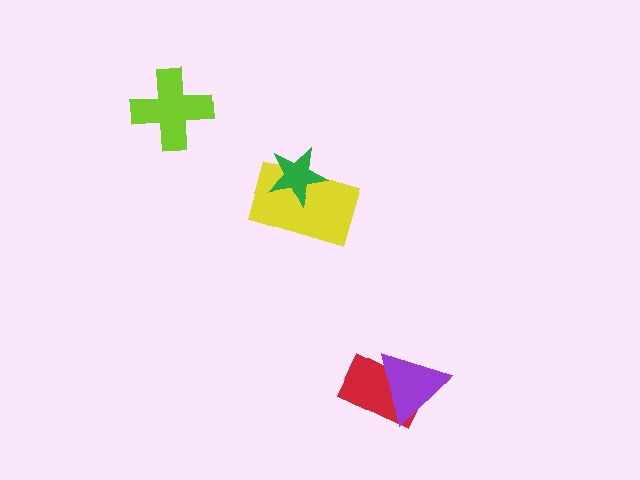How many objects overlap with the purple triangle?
1 object overlaps with the purple triangle.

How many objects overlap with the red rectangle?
1 object overlaps with the red rectangle.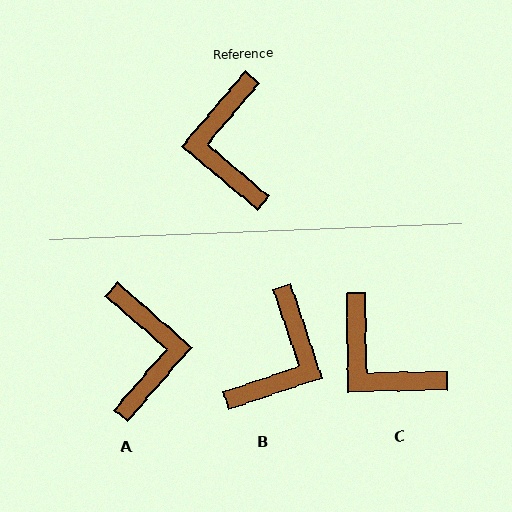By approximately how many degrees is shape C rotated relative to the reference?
Approximately 42 degrees counter-clockwise.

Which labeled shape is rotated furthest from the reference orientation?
A, about 179 degrees away.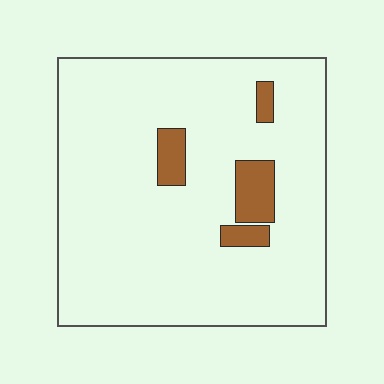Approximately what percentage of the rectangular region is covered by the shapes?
Approximately 10%.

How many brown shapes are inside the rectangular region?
4.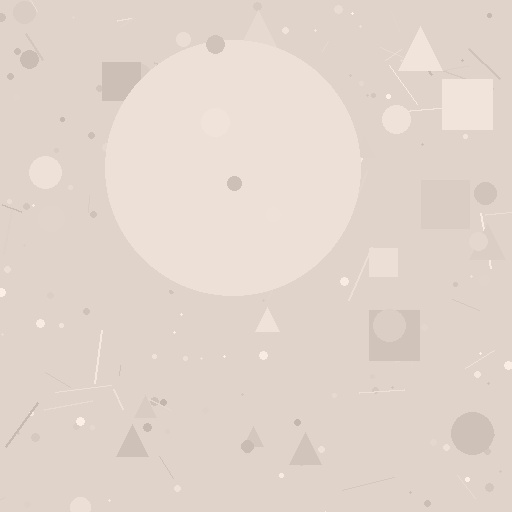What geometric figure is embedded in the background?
A circle is embedded in the background.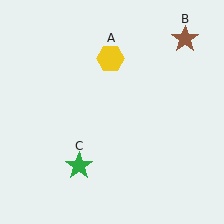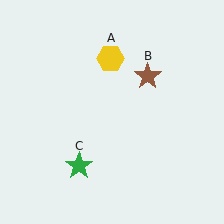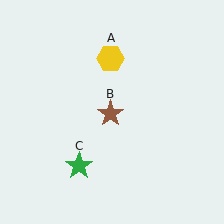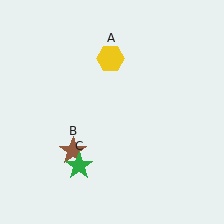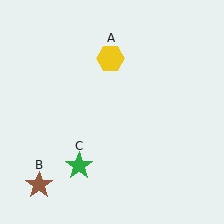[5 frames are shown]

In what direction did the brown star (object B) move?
The brown star (object B) moved down and to the left.